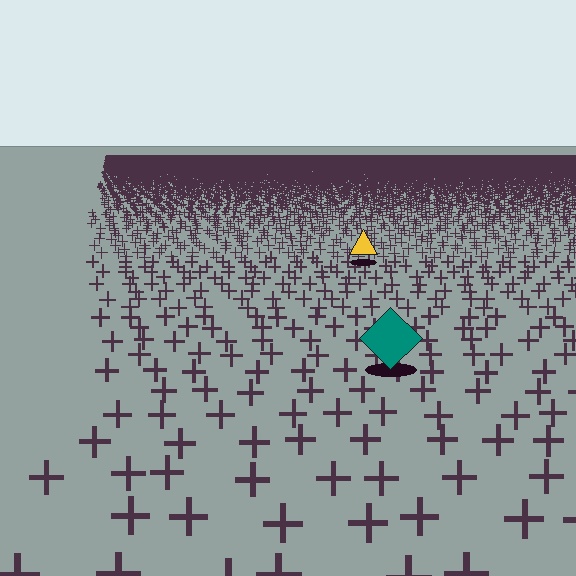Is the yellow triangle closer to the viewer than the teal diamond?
No. The teal diamond is closer — you can tell from the texture gradient: the ground texture is coarser near it.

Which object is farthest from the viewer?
The yellow triangle is farthest from the viewer. It appears smaller and the ground texture around it is denser.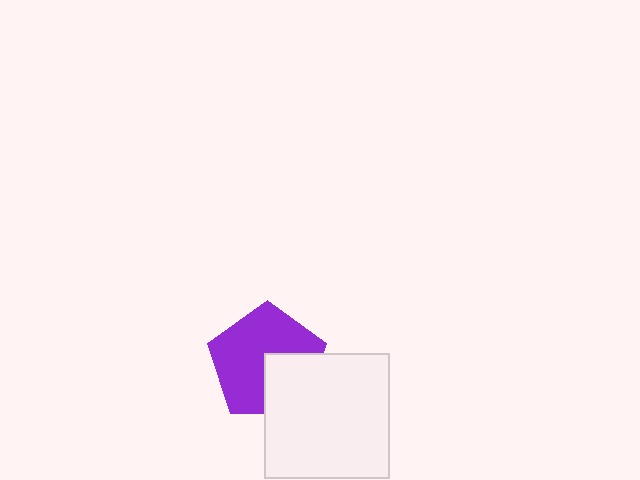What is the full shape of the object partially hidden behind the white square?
The partially hidden object is a purple pentagon.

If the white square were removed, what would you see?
You would see the complete purple pentagon.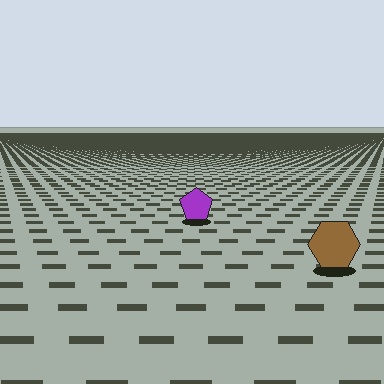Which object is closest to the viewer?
The brown hexagon is closest. The texture marks near it are larger and more spread out.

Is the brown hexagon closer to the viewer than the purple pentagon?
Yes. The brown hexagon is closer — you can tell from the texture gradient: the ground texture is coarser near it.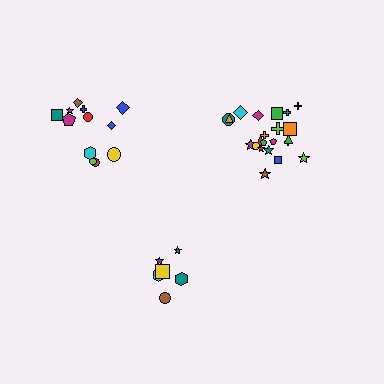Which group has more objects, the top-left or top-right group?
The top-right group.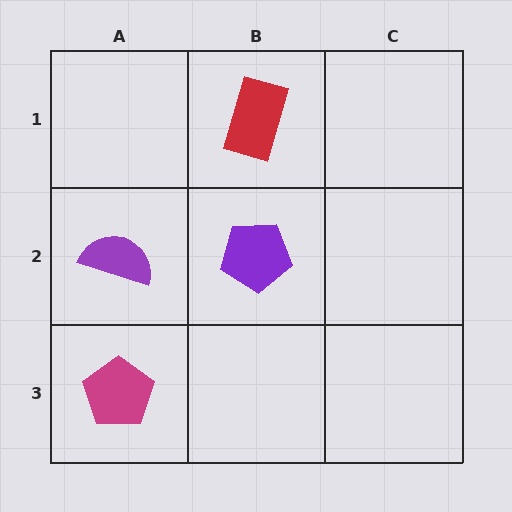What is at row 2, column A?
A purple semicircle.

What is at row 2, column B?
A purple pentagon.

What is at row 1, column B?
A red rectangle.